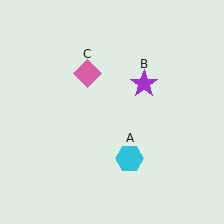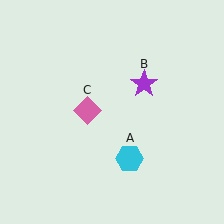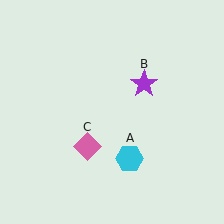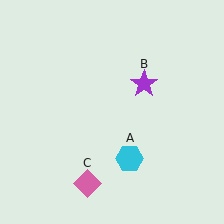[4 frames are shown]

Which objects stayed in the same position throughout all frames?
Cyan hexagon (object A) and purple star (object B) remained stationary.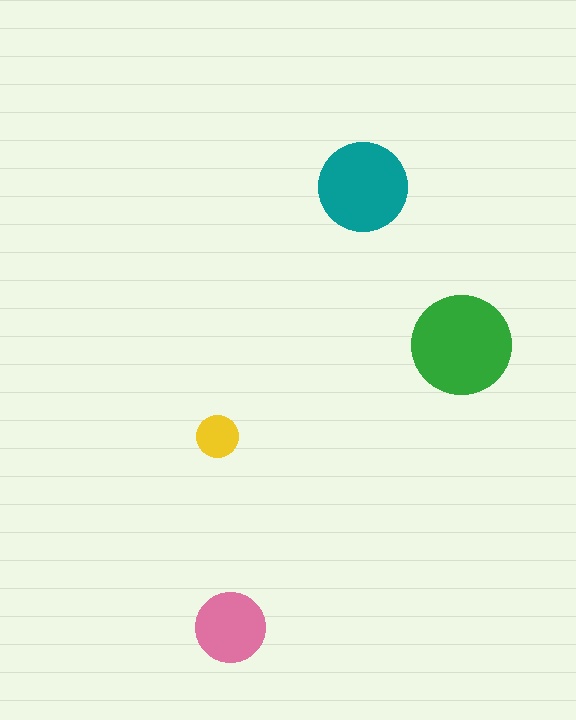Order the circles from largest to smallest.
the green one, the teal one, the pink one, the yellow one.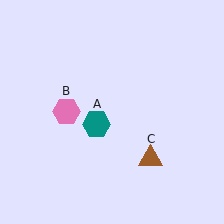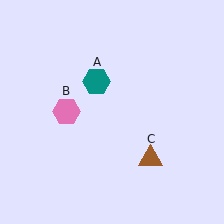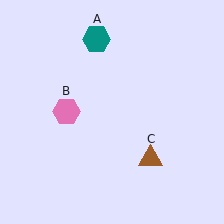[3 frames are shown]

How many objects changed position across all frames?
1 object changed position: teal hexagon (object A).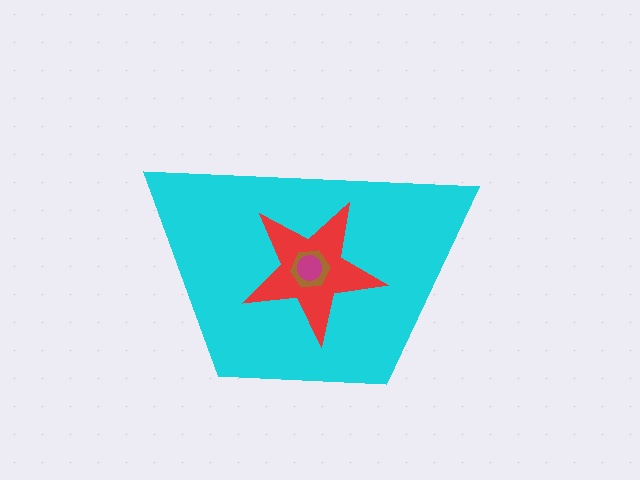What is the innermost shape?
The magenta circle.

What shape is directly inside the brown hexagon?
The magenta circle.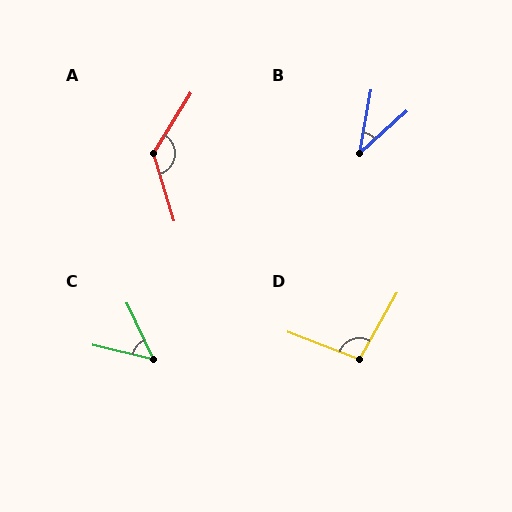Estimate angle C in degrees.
Approximately 51 degrees.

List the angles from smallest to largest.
B (38°), C (51°), D (99°), A (131°).